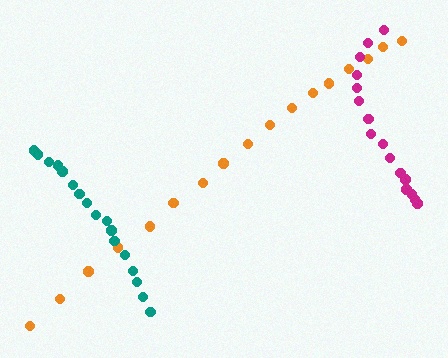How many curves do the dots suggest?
There are 3 distinct paths.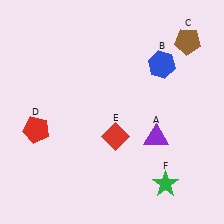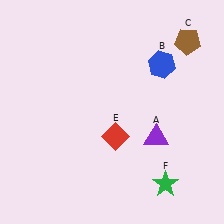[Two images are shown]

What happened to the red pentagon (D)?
The red pentagon (D) was removed in Image 2. It was in the bottom-left area of Image 1.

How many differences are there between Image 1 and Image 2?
There is 1 difference between the two images.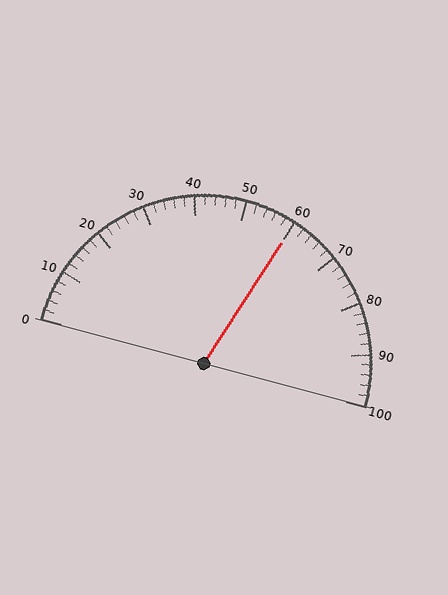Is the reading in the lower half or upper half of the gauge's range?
The reading is in the upper half of the range (0 to 100).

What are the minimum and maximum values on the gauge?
The gauge ranges from 0 to 100.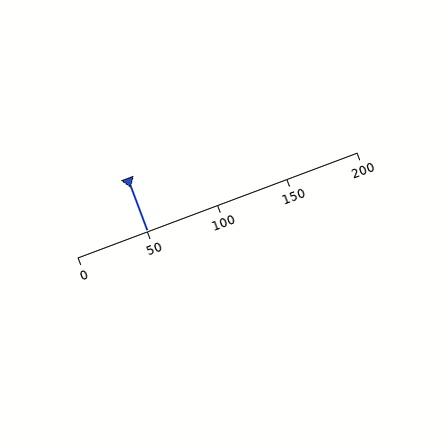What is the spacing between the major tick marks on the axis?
The major ticks are spaced 50 apart.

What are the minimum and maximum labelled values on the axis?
The axis runs from 0 to 200.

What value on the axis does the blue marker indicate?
The marker indicates approximately 50.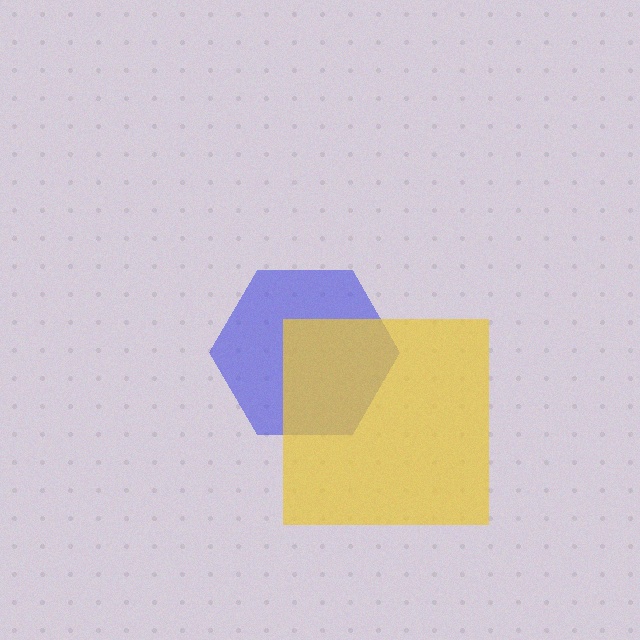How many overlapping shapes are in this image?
There are 2 overlapping shapes in the image.